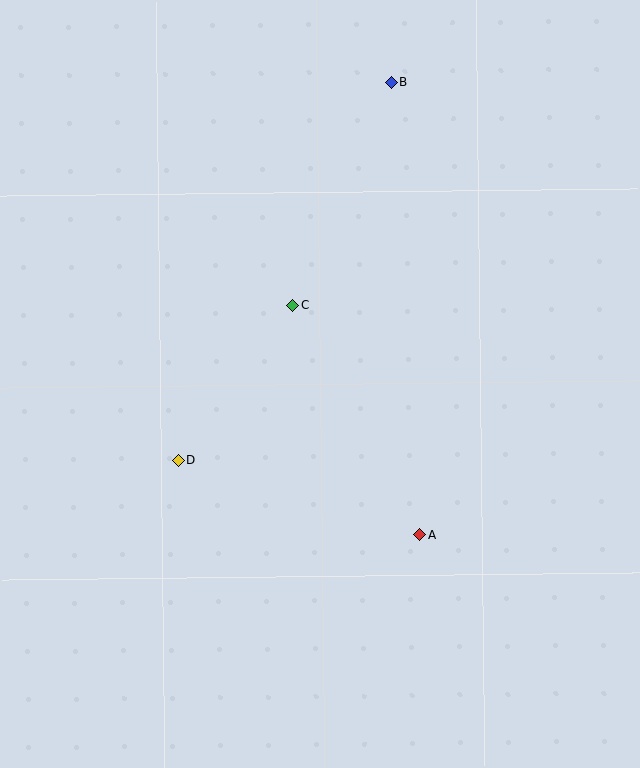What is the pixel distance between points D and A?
The distance between D and A is 253 pixels.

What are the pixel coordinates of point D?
Point D is at (178, 460).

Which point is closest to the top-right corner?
Point B is closest to the top-right corner.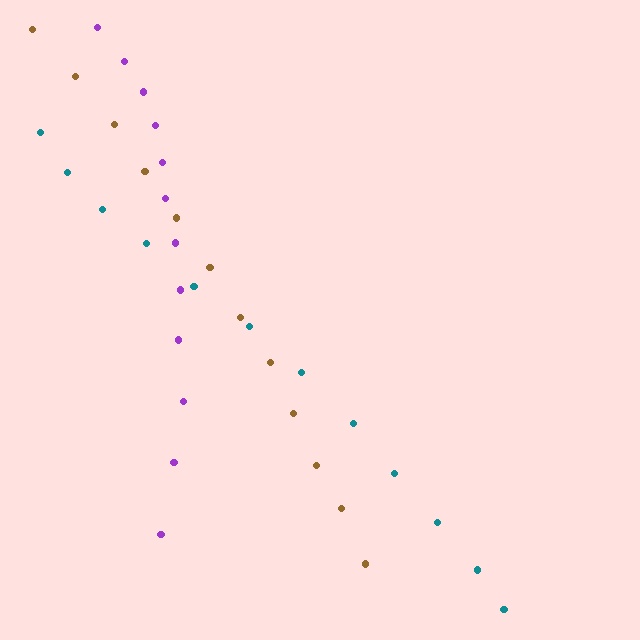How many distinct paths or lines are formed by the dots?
There are 3 distinct paths.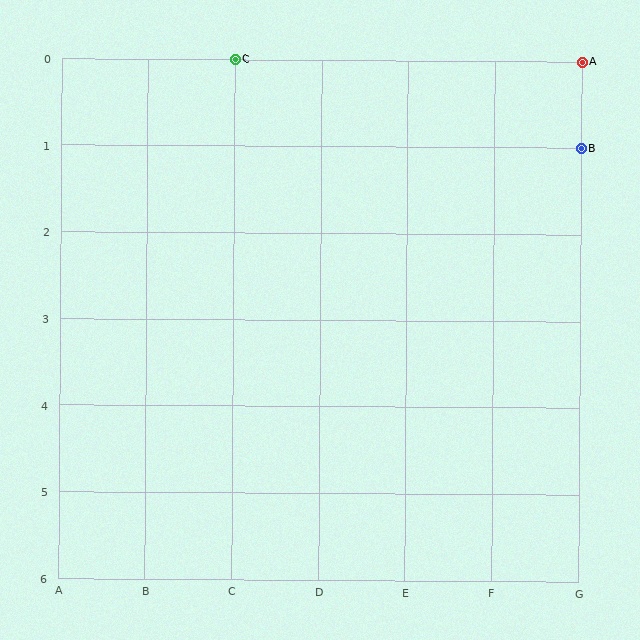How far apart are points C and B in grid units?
Points C and B are 4 columns and 1 row apart (about 4.1 grid units diagonally).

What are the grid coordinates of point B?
Point B is at grid coordinates (G, 1).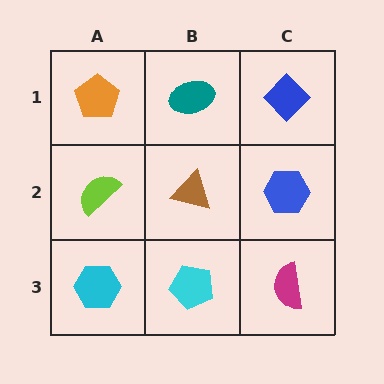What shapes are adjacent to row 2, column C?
A blue diamond (row 1, column C), a magenta semicircle (row 3, column C), a brown triangle (row 2, column B).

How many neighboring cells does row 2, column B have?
4.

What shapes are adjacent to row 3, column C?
A blue hexagon (row 2, column C), a cyan pentagon (row 3, column B).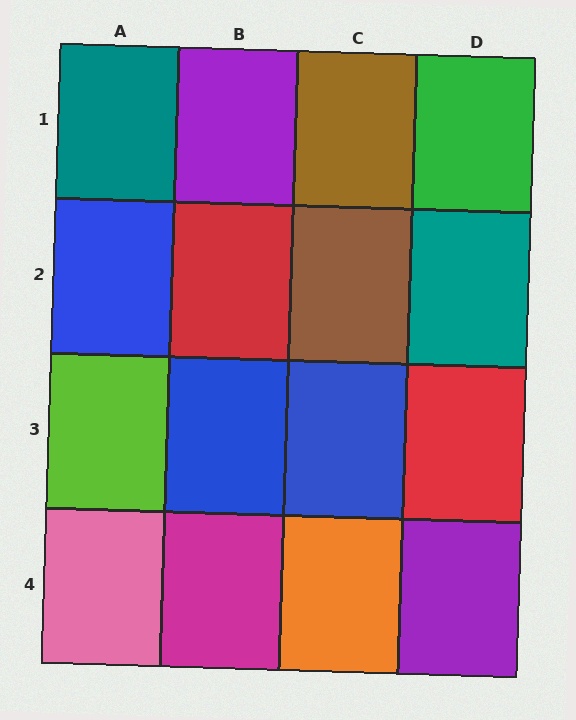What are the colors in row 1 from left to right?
Teal, purple, brown, green.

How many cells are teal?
2 cells are teal.